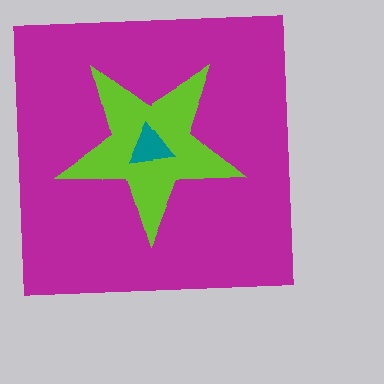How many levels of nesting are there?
3.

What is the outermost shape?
The magenta square.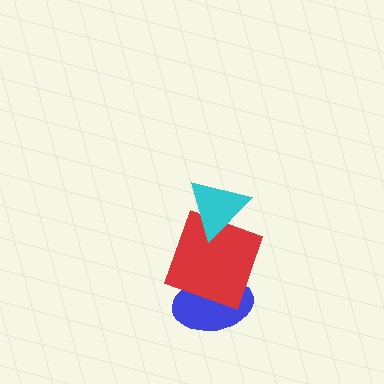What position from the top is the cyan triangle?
The cyan triangle is 1st from the top.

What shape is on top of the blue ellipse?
The red square is on top of the blue ellipse.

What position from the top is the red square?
The red square is 2nd from the top.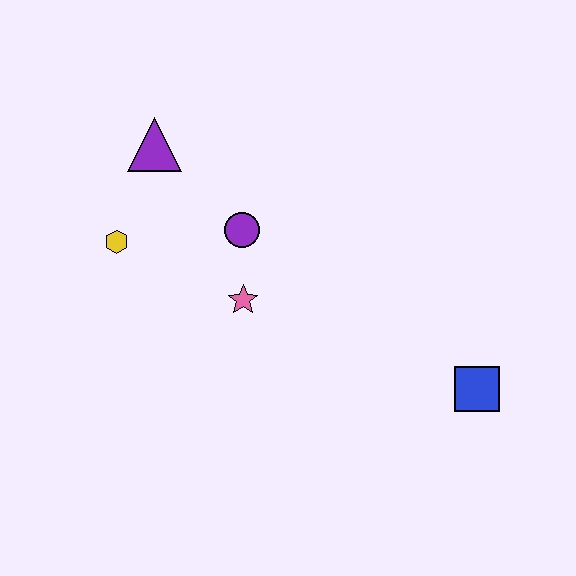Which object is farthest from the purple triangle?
The blue square is farthest from the purple triangle.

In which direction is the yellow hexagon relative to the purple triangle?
The yellow hexagon is below the purple triangle.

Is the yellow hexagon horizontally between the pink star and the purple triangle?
No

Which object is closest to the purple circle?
The pink star is closest to the purple circle.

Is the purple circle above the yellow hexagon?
Yes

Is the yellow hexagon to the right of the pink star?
No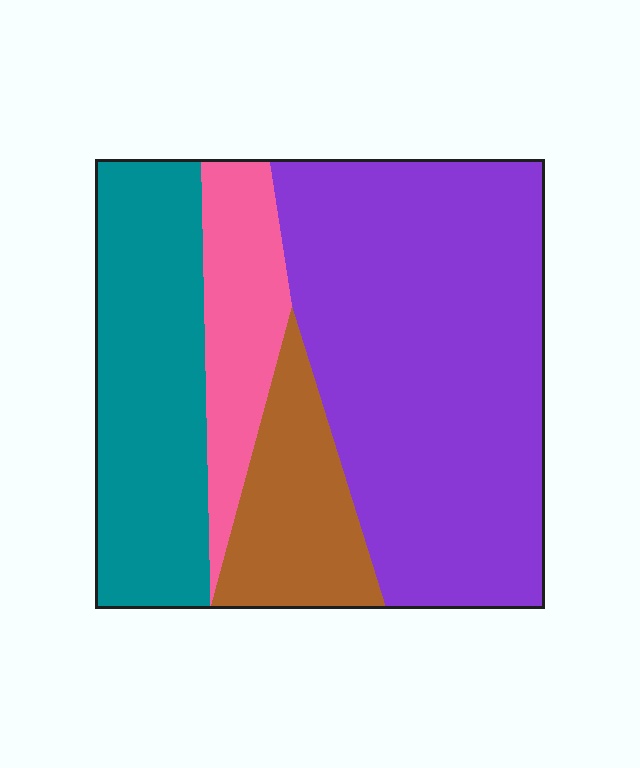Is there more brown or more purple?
Purple.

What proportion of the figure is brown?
Brown takes up about one eighth (1/8) of the figure.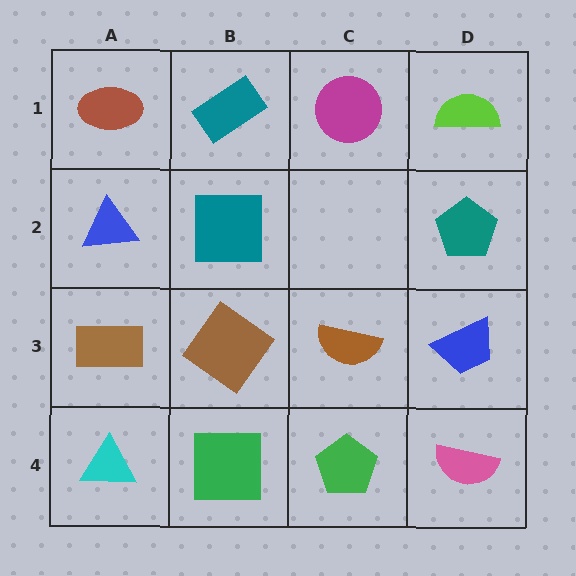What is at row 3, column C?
A brown semicircle.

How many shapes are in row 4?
4 shapes.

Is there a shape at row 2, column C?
No, that cell is empty.